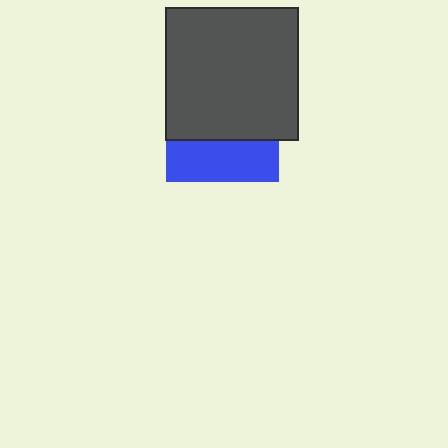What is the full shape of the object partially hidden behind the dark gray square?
The partially hidden object is a blue square.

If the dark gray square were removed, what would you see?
You would see the complete blue square.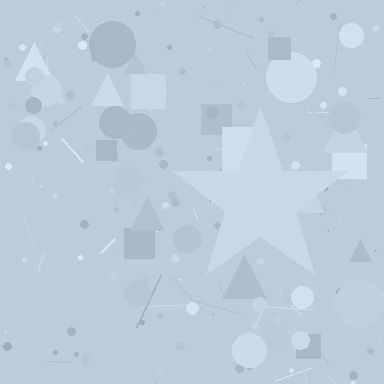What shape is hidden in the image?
A star is hidden in the image.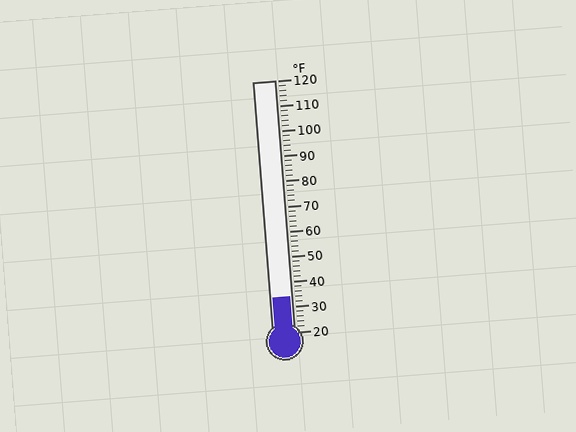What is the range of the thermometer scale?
The thermometer scale ranges from 20°F to 120°F.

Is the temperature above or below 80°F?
The temperature is below 80°F.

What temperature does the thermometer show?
The thermometer shows approximately 34°F.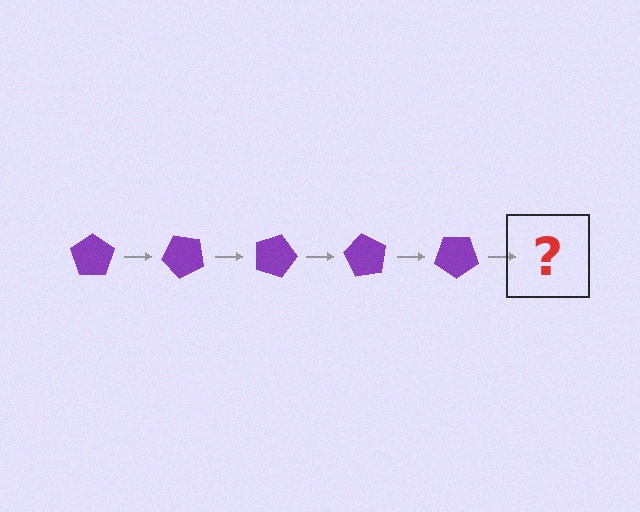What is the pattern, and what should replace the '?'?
The pattern is that the pentagon rotates 45 degrees each step. The '?' should be a purple pentagon rotated 225 degrees.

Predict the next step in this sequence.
The next step is a purple pentagon rotated 225 degrees.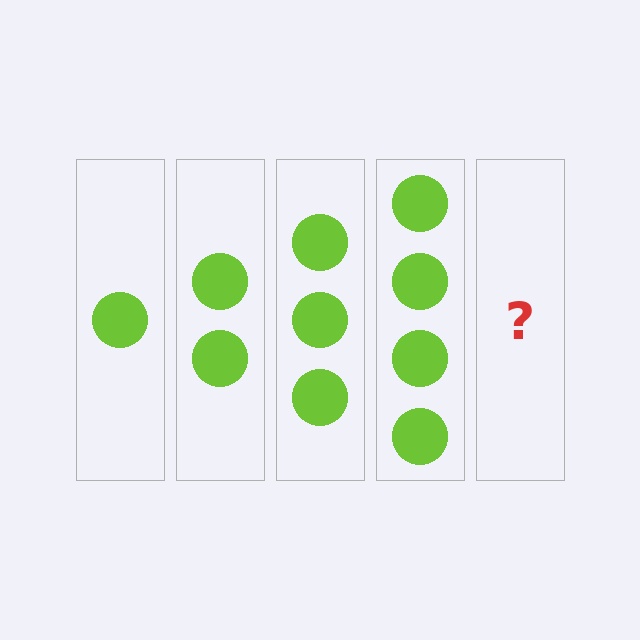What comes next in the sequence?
The next element should be 5 circles.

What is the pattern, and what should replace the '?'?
The pattern is that each step adds one more circle. The '?' should be 5 circles.